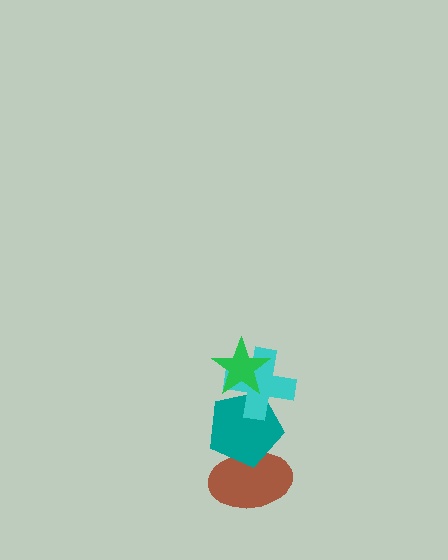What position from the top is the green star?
The green star is 1st from the top.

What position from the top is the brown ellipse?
The brown ellipse is 4th from the top.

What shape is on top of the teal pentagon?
The cyan cross is on top of the teal pentagon.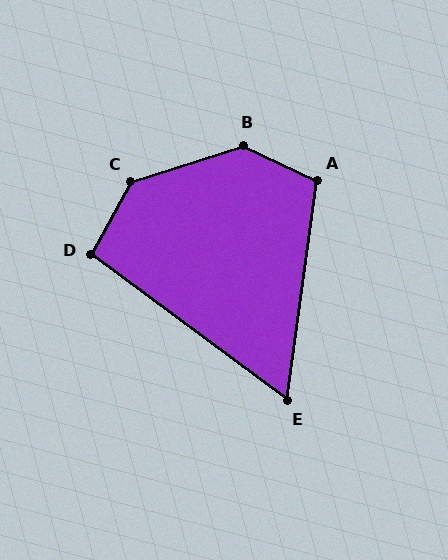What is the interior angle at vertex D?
Approximately 98 degrees (obtuse).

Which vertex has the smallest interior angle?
E, at approximately 61 degrees.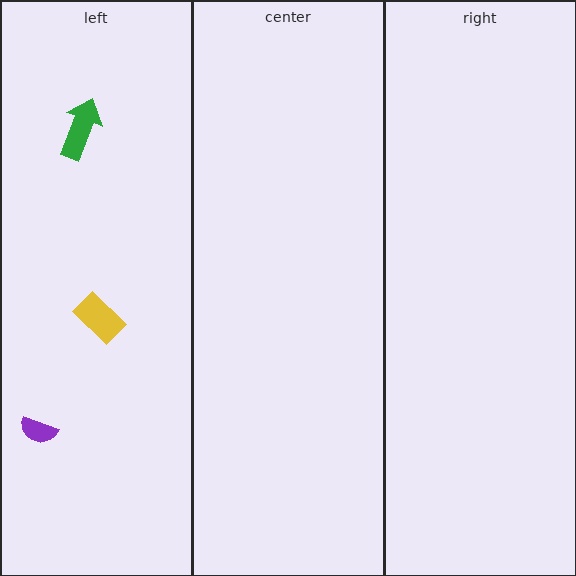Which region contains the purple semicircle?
The left region.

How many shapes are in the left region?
3.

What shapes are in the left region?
The purple semicircle, the yellow rectangle, the green arrow.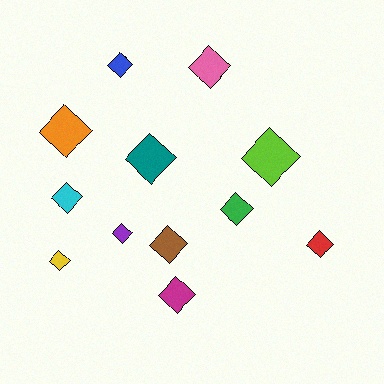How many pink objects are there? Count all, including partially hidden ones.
There is 1 pink object.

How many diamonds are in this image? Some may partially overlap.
There are 12 diamonds.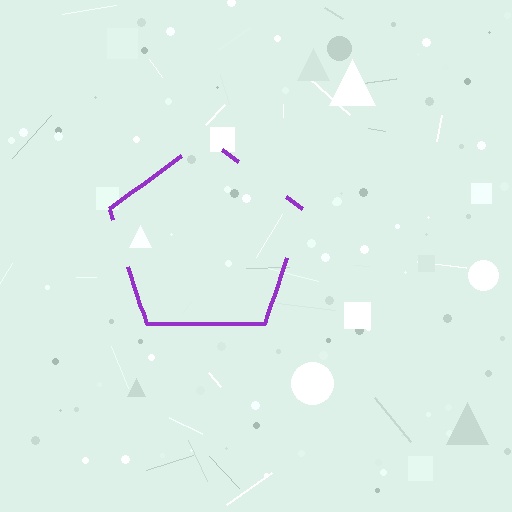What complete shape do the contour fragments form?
The contour fragments form a pentagon.